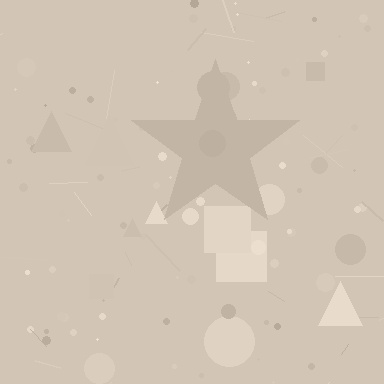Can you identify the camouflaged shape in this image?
The camouflaged shape is a star.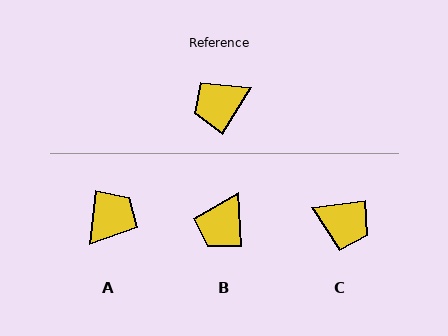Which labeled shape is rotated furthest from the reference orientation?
A, about 154 degrees away.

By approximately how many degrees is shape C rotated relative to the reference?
Approximately 129 degrees counter-clockwise.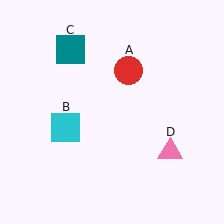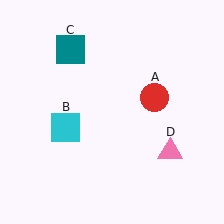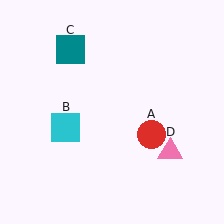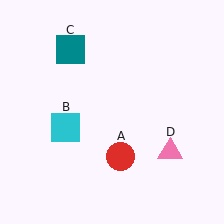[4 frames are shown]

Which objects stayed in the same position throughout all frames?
Cyan square (object B) and teal square (object C) and pink triangle (object D) remained stationary.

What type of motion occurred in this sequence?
The red circle (object A) rotated clockwise around the center of the scene.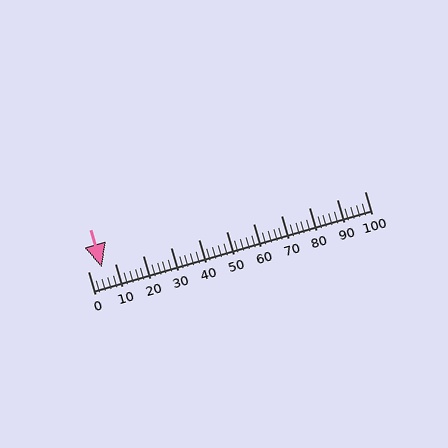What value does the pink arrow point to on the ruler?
The pink arrow points to approximately 5.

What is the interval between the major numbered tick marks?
The major tick marks are spaced 10 units apart.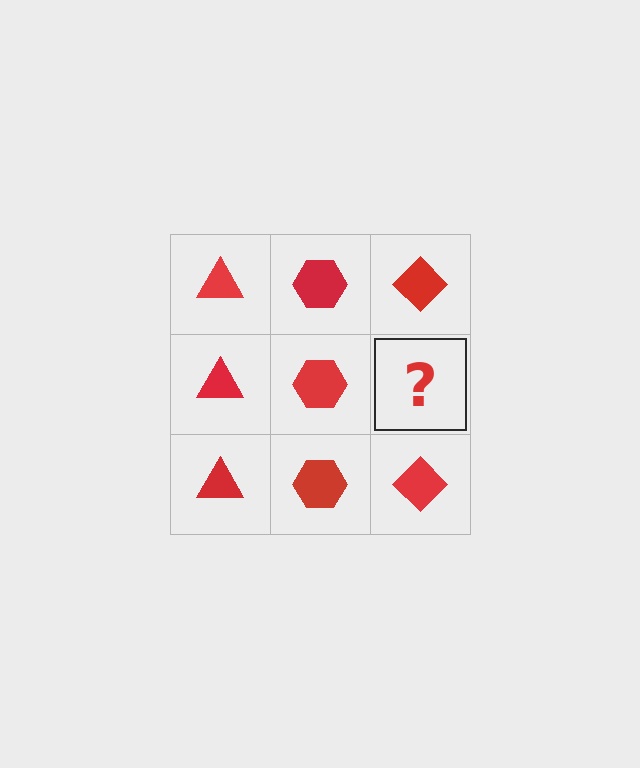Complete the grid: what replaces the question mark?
The question mark should be replaced with a red diamond.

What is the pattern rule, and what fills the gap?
The rule is that each column has a consistent shape. The gap should be filled with a red diamond.